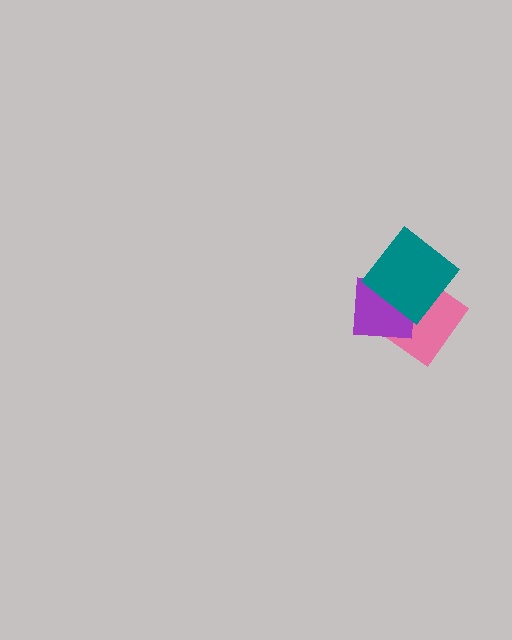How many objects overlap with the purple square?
2 objects overlap with the purple square.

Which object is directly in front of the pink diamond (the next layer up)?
The purple square is directly in front of the pink diamond.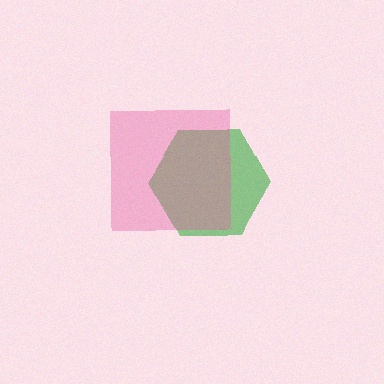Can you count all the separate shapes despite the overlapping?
Yes, there are 2 separate shapes.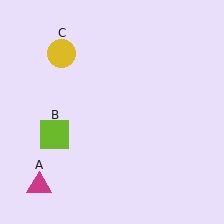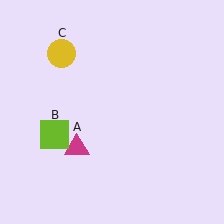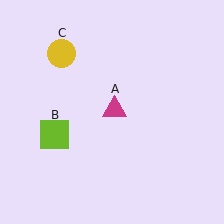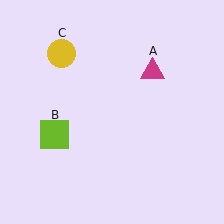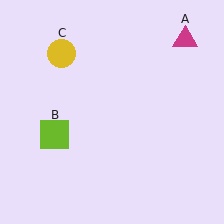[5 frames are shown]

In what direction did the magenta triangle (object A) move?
The magenta triangle (object A) moved up and to the right.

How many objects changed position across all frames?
1 object changed position: magenta triangle (object A).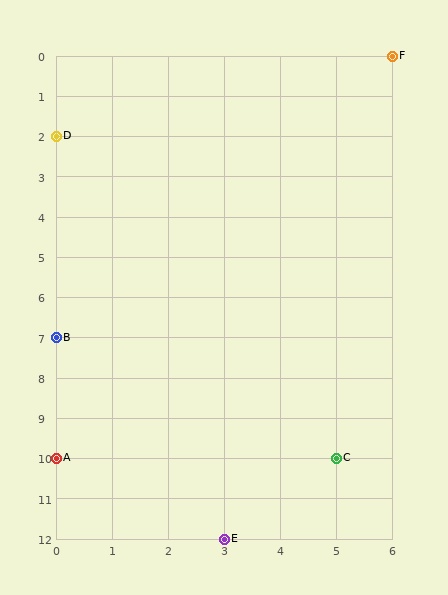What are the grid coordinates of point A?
Point A is at grid coordinates (0, 10).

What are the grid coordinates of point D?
Point D is at grid coordinates (0, 2).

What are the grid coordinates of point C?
Point C is at grid coordinates (5, 10).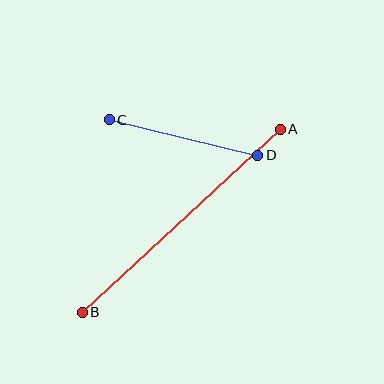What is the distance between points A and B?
The distance is approximately 270 pixels.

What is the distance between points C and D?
The distance is approximately 153 pixels.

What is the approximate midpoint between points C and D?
The midpoint is at approximately (183, 137) pixels.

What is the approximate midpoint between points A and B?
The midpoint is at approximately (181, 221) pixels.